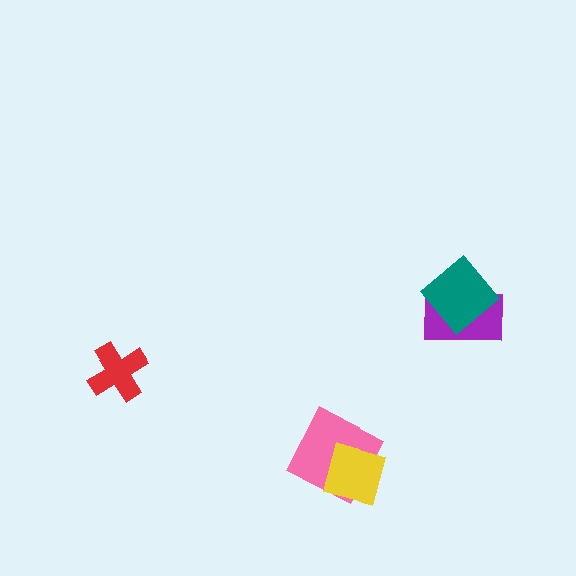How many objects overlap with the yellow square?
1 object overlaps with the yellow square.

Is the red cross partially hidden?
No, no other shape covers it.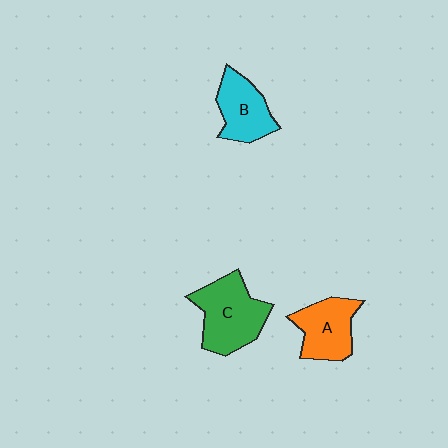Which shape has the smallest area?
Shape B (cyan).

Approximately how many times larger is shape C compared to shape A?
Approximately 1.3 times.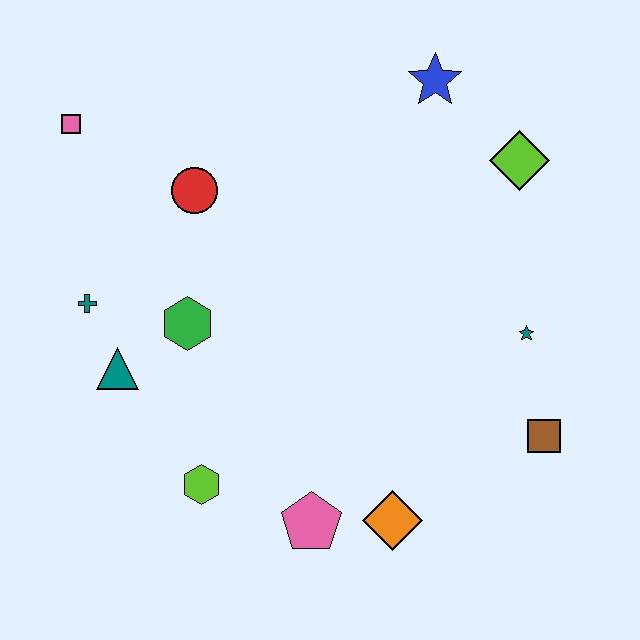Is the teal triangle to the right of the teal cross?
Yes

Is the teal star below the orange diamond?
No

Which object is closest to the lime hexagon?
The pink pentagon is closest to the lime hexagon.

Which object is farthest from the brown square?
The pink square is farthest from the brown square.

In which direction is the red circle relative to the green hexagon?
The red circle is above the green hexagon.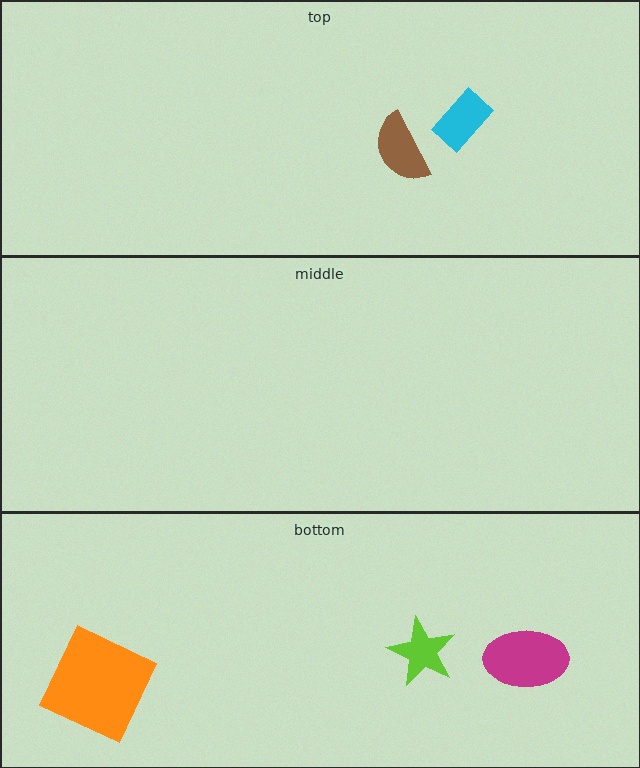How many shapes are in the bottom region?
3.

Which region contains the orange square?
The bottom region.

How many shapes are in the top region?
2.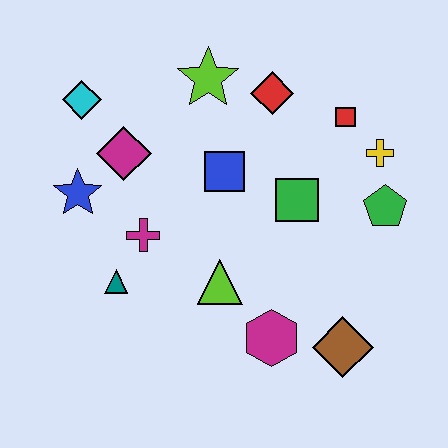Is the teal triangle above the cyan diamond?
No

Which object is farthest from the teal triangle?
The yellow cross is farthest from the teal triangle.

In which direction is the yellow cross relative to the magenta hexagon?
The yellow cross is above the magenta hexagon.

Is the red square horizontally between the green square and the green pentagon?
Yes